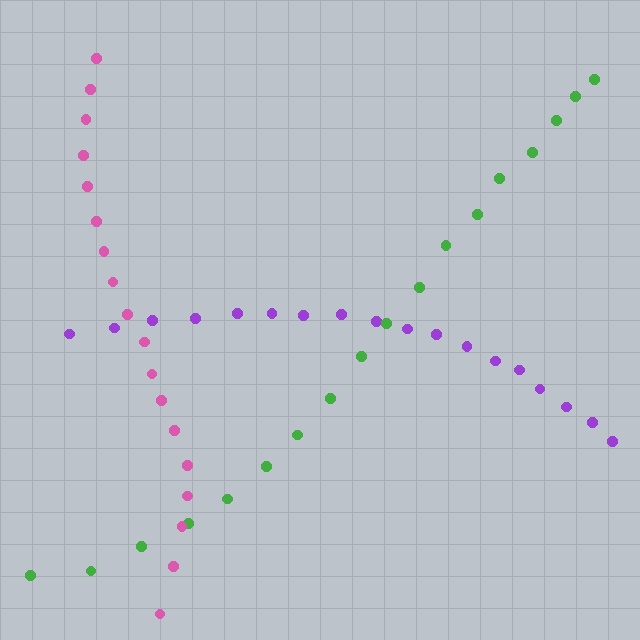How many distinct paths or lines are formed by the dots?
There are 3 distinct paths.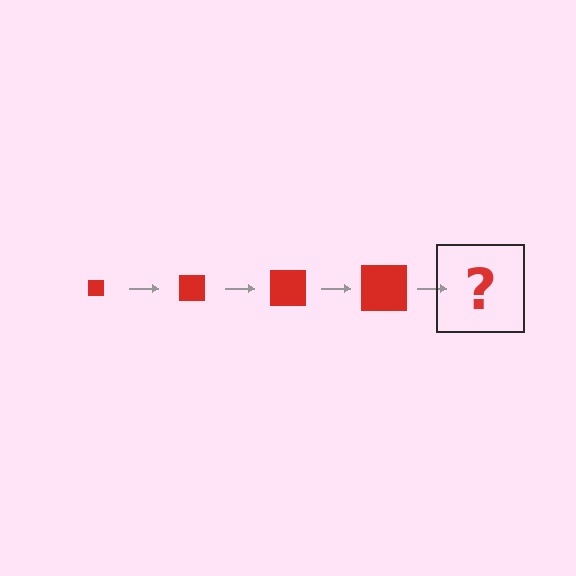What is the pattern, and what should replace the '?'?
The pattern is that the square gets progressively larger each step. The '?' should be a red square, larger than the previous one.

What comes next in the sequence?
The next element should be a red square, larger than the previous one.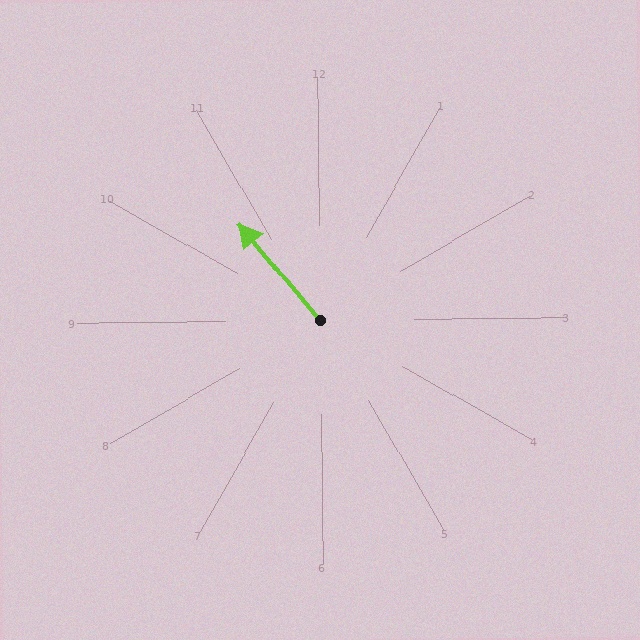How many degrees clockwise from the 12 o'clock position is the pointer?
Approximately 321 degrees.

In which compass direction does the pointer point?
Northwest.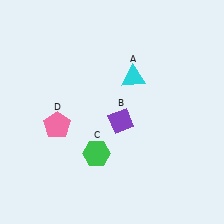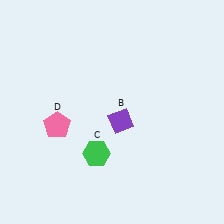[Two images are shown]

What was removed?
The cyan triangle (A) was removed in Image 2.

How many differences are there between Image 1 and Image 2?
There is 1 difference between the two images.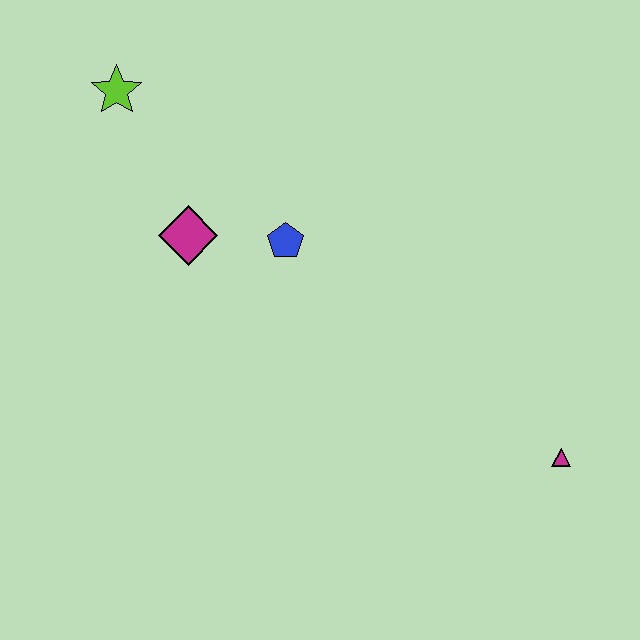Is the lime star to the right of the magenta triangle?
No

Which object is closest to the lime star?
The magenta diamond is closest to the lime star.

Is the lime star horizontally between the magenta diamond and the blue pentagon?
No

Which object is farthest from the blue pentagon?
The magenta triangle is farthest from the blue pentagon.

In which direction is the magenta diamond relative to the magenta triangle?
The magenta diamond is to the left of the magenta triangle.